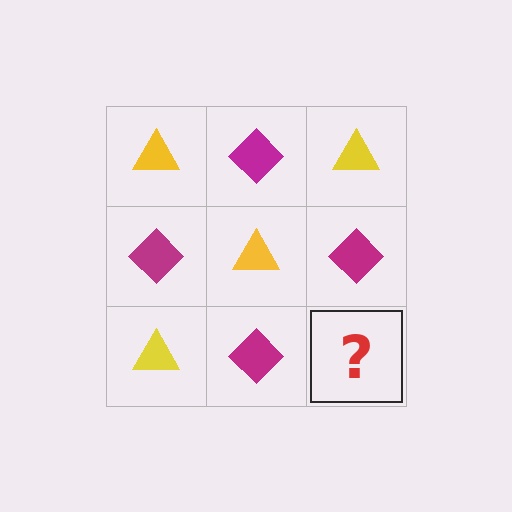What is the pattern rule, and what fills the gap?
The rule is that it alternates yellow triangle and magenta diamond in a checkerboard pattern. The gap should be filled with a yellow triangle.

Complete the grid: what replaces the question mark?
The question mark should be replaced with a yellow triangle.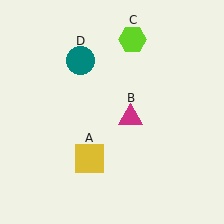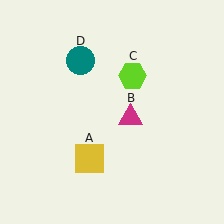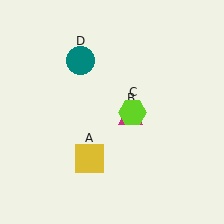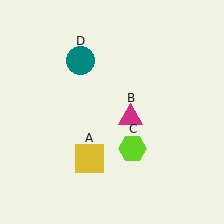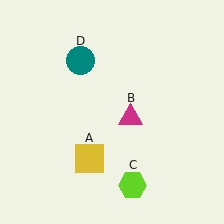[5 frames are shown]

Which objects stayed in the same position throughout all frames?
Yellow square (object A) and magenta triangle (object B) and teal circle (object D) remained stationary.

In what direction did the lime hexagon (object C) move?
The lime hexagon (object C) moved down.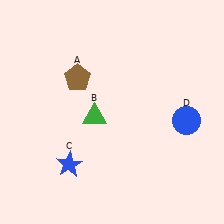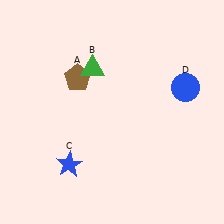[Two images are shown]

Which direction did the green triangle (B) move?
The green triangle (B) moved up.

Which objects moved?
The objects that moved are: the green triangle (B), the blue circle (D).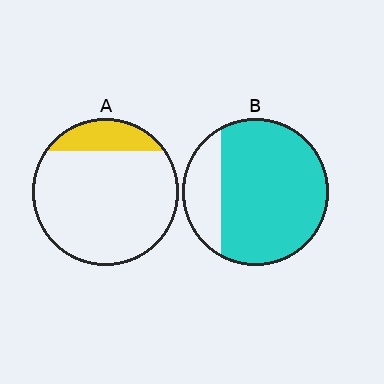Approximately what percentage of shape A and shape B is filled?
A is approximately 15% and B is approximately 80%.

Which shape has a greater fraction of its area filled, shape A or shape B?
Shape B.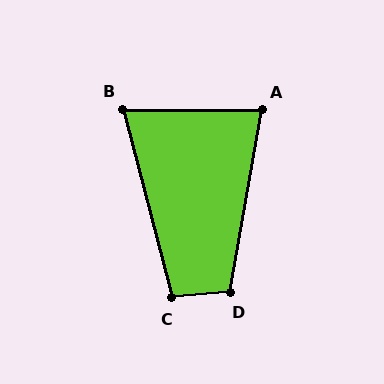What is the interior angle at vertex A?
Approximately 80 degrees (acute).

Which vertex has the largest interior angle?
D, at approximately 105 degrees.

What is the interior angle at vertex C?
Approximately 100 degrees (obtuse).